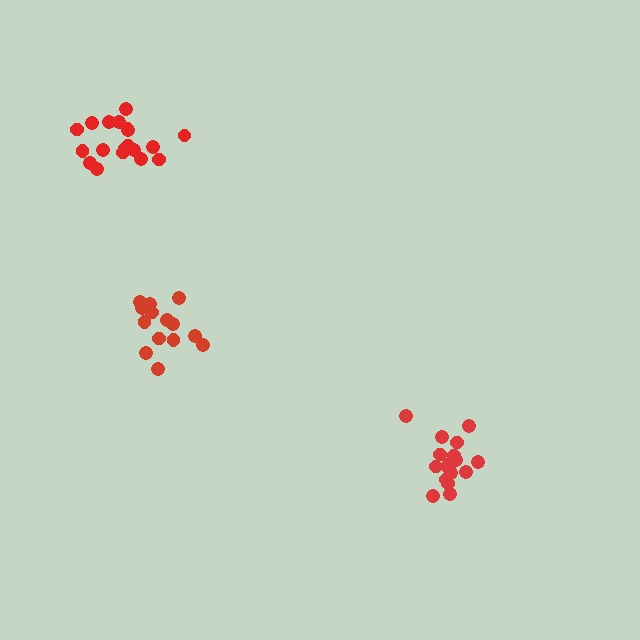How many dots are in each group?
Group 1: 19 dots, Group 2: 14 dots, Group 3: 18 dots (51 total).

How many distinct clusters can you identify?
There are 3 distinct clusters.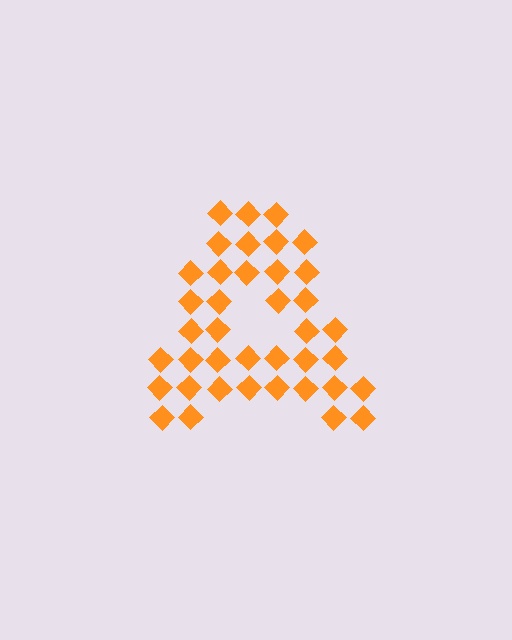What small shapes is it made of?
It is made of small diamonds.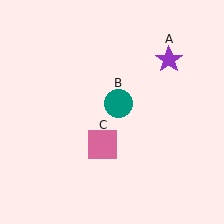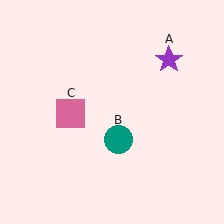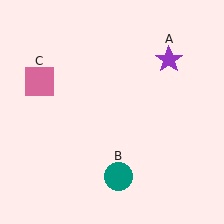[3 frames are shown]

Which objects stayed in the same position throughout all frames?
Purple star (object A) remained stationary.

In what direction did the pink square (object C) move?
The pink square (object C) moved up and to the left.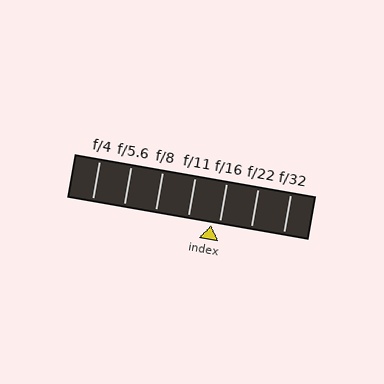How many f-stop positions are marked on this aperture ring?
There are 7 f-stop positions marked.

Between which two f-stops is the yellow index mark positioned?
The index mark is between f/11 and f/16.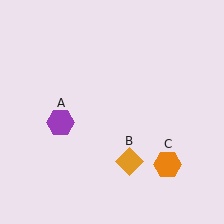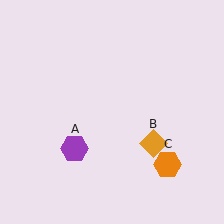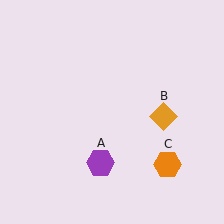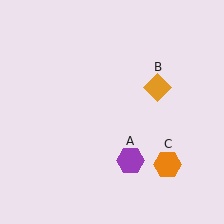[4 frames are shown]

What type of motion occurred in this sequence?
The purple hexagon (object A), orange diamond (object B) rotated counterclockwise around the center of the scene.